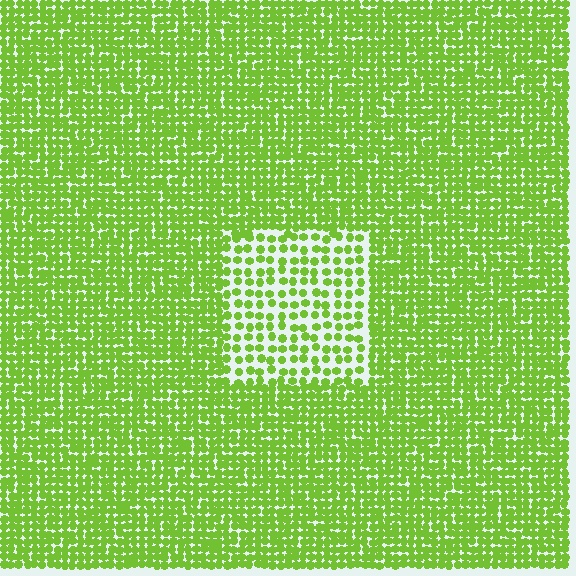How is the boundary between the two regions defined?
The boundary is defined by a change in element density (approximately 2.1x ratio). All elements are the same color, size, and shape.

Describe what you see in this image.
The image contains small lime elements arranged at two different densities. A rectangle-shaped region is visible where the elements are less densely packed than the surrounding area.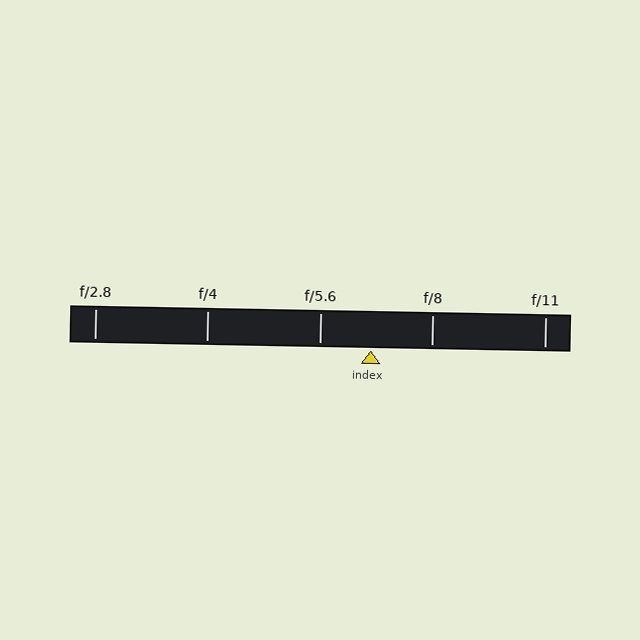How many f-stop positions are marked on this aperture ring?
There are 5 f-stop positions marked.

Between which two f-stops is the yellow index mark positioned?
The index mark is between f/5.6 and f/8.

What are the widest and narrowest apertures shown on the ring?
The widest aperture shown is f/2.8 and the narrowest is f/11.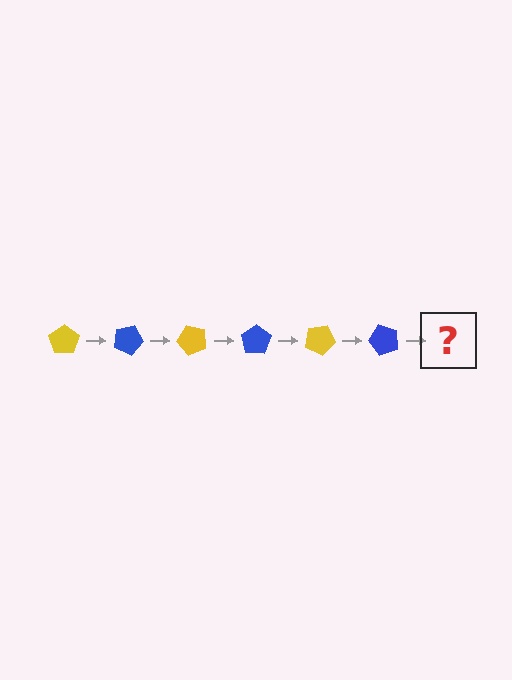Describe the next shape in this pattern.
It should be a yellow pentagon, rotated 150 degrees from the start.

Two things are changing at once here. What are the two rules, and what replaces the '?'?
The two rules are that it rotates 25 degrees each step and the color cycles through yellow and blue. The '?' should be a yellow pentagon, rotated 150 degrees from the start.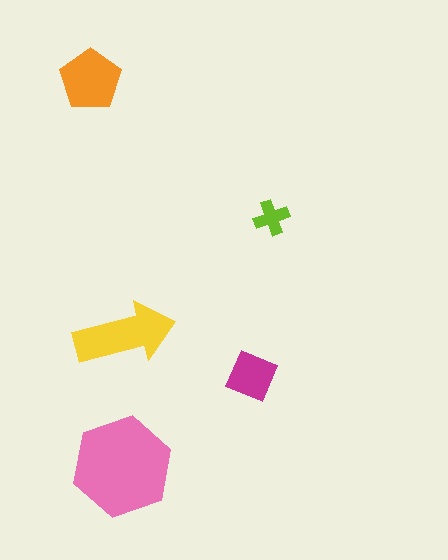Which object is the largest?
The pink hexagon.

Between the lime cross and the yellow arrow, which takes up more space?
The yellow arrow.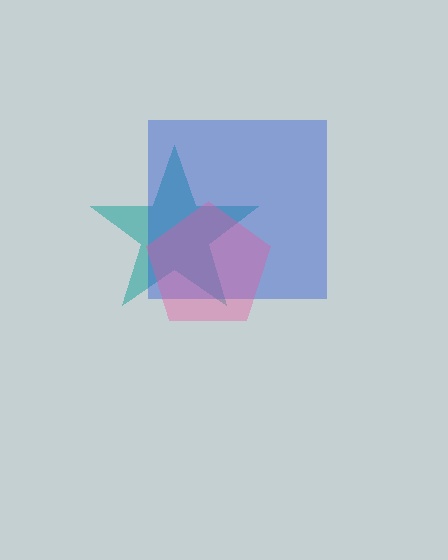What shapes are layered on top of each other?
The layered shapes are: a teal star, a blue square, a pink pentagon.